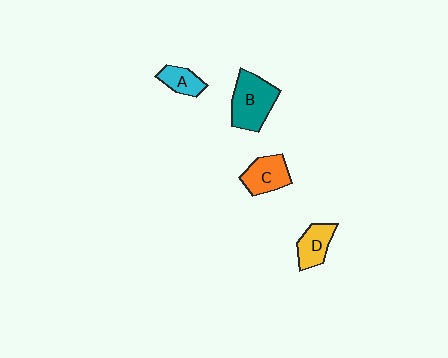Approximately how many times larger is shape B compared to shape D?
Approximately 1.6 times.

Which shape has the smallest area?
Shape A (cyan).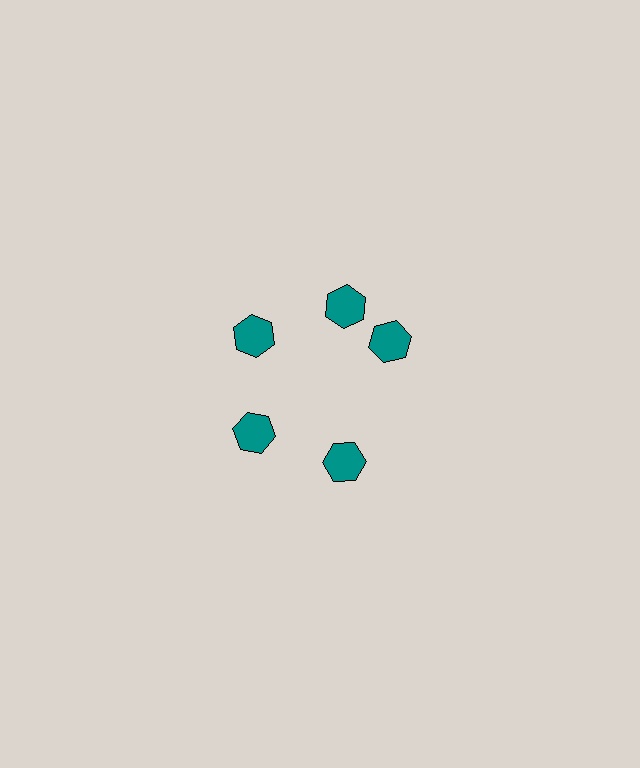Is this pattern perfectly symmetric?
No. The 5 teal hexagons are arranged in a ring, but one element near the 3 o'clock position is rotated out of alignment along the ring, breaking the 5-fold rotational symmetry.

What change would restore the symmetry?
The symmetry would be restored by rotating it back into even spacing with its neighbors so that all 5 hexagons sit at equal angles and equal distance from the center.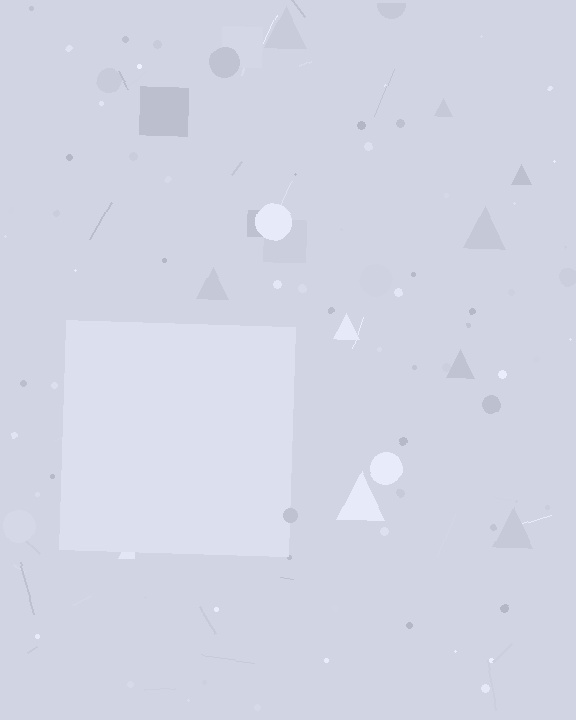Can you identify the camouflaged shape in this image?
The camouflaged shape is a square.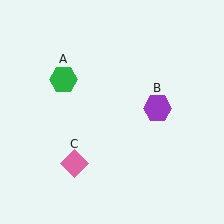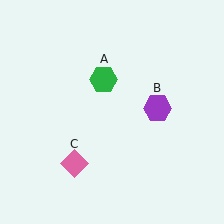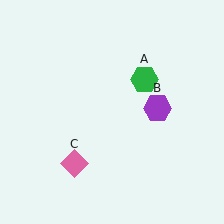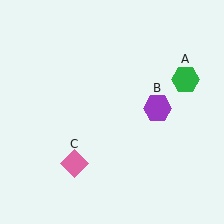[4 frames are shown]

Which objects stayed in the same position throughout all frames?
Purple hexagon (object B) and pink diamond (object C) remained stationary.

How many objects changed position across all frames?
1 object changed position: green hexagon (object A).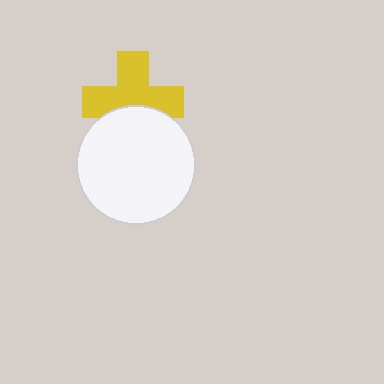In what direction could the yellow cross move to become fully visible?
The yellow cross could move up. That would shift it out from behind the white circle entirely.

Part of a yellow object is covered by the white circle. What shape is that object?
It is a cross.